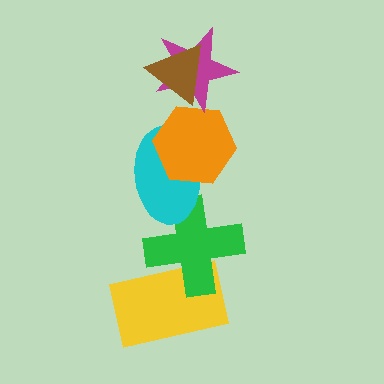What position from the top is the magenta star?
The magenta star is 2nd from the top.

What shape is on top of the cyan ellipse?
The orange hexagon is on top of the cyan ellipse.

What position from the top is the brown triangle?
The brown triangle is 1st from the top.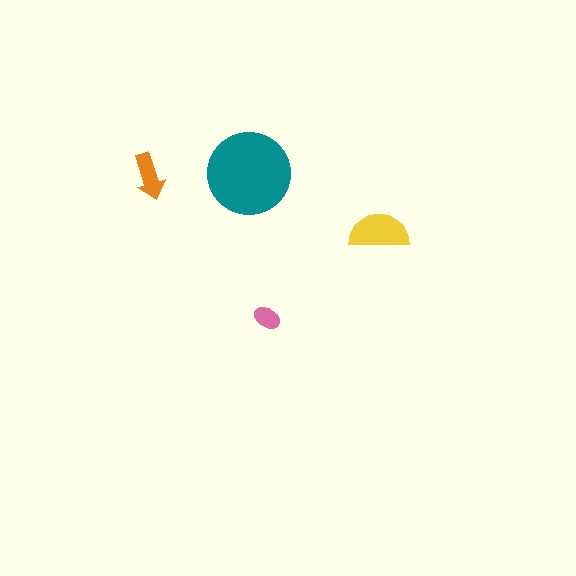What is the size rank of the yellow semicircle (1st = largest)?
2nd.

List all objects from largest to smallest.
The teal circle, the yellow semicircle, the orange arrow, the pink ellipse.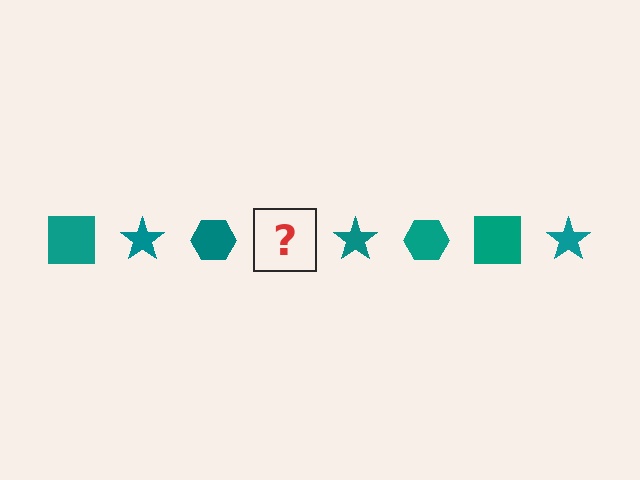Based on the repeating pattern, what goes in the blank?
The blank should be a teal square.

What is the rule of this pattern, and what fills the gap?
The rule is that the pattern cycles through square, star, hexagon shapes in teal. The gap should be filled with a teal square.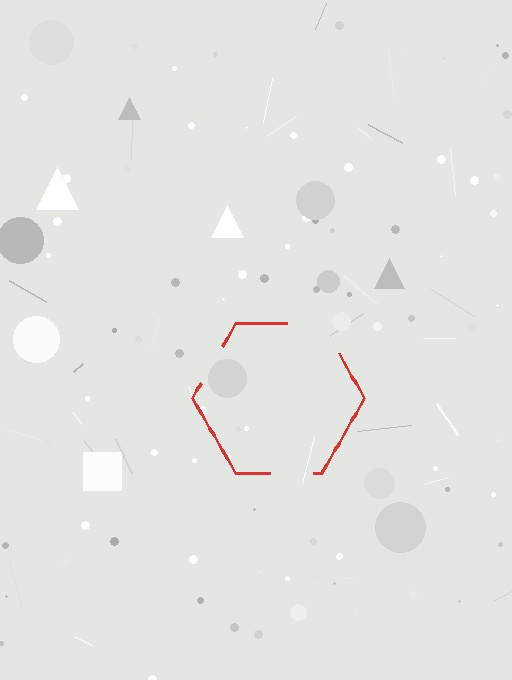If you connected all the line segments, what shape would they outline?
They would outline a hexagon.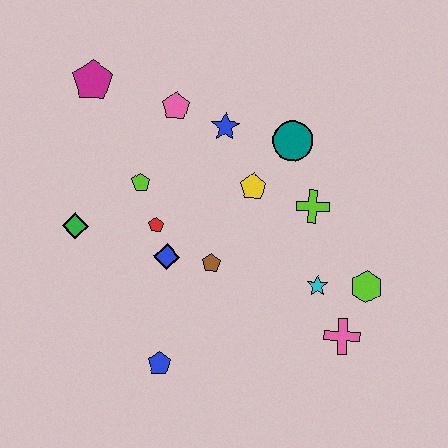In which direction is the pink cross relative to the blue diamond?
The pink cross is to the right of the blue diamond.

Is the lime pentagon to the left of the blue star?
Yes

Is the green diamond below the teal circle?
Yes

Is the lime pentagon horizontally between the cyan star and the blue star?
No